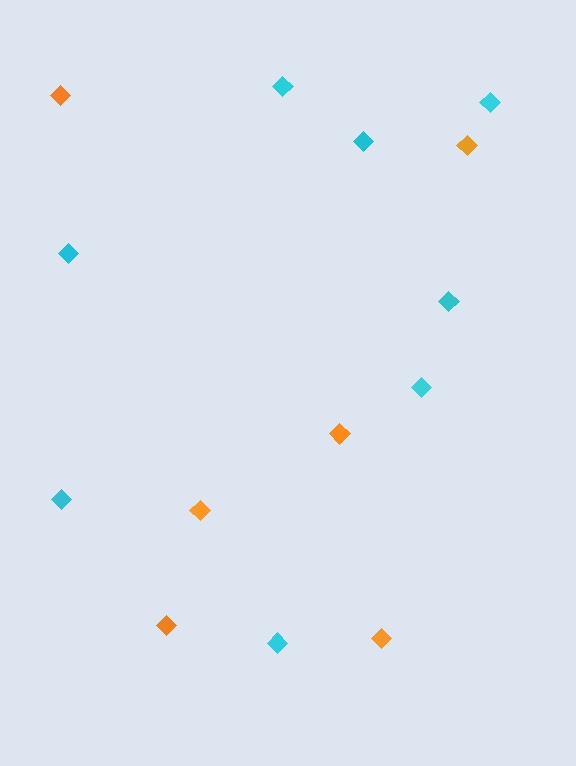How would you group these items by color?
There are 2 groups: one group of cyan diamonds (8) and one group of orange diamonds (6).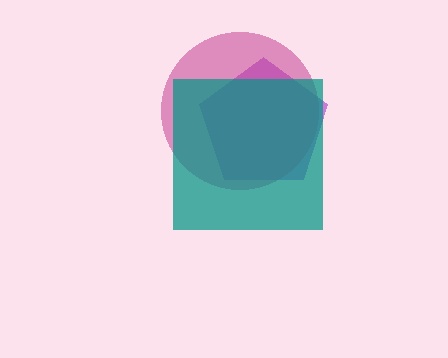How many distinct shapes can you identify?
There are 3 distinct shapes: a purple pentagon, a magenta circle, a teal square.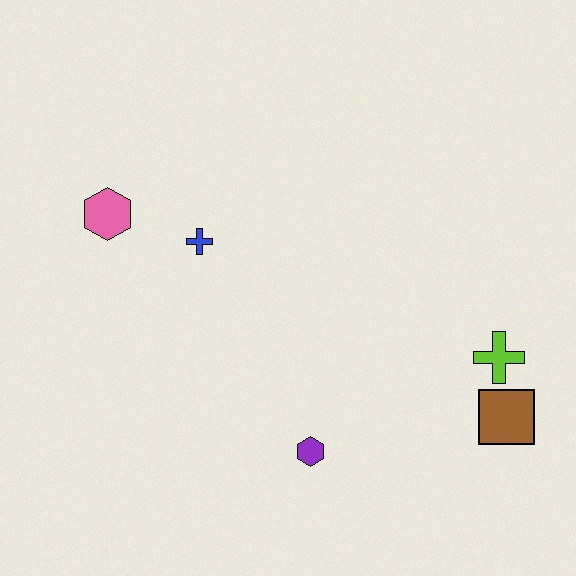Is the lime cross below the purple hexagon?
No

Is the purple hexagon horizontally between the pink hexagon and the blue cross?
No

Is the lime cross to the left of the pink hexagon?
No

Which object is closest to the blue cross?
The pink hexagon is closest to the blue cross.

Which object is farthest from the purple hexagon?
The pink hexagon is farthest from the purple hexagon.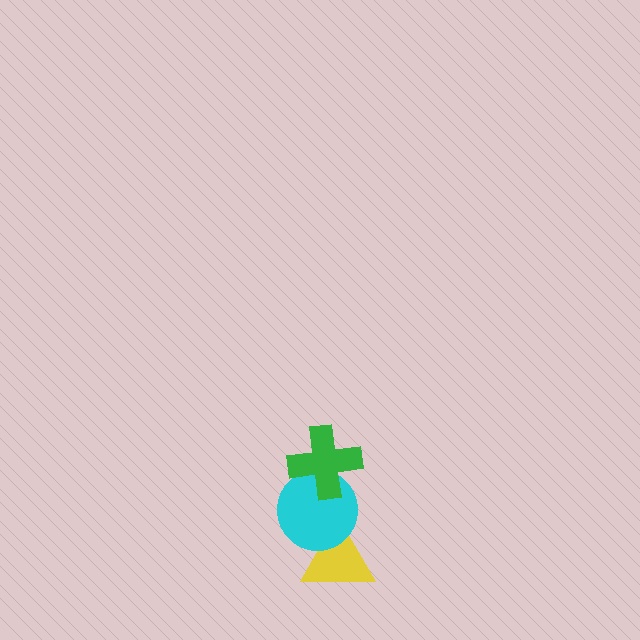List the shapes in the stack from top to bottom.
From top to bottom: the green cross, the cyan circle, the yellow triangle.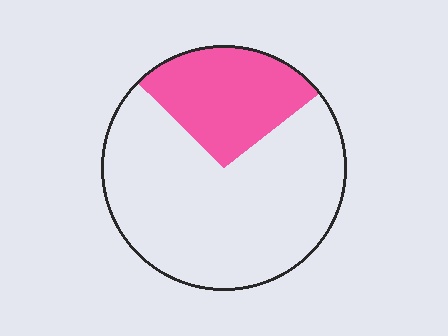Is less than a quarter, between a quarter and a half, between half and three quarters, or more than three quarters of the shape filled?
Between a quarter and a half.